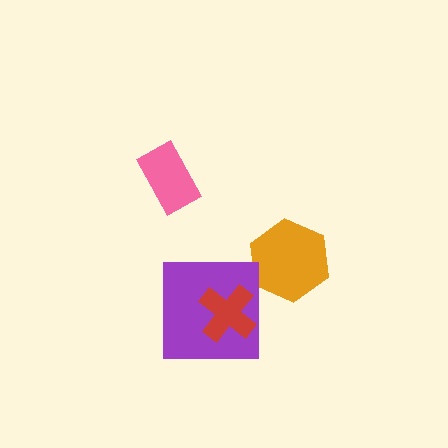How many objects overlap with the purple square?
1 object overlaps with the purple square.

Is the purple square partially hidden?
Yes, it is partially covered by another shape.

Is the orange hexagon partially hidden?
No, no other shape covers it.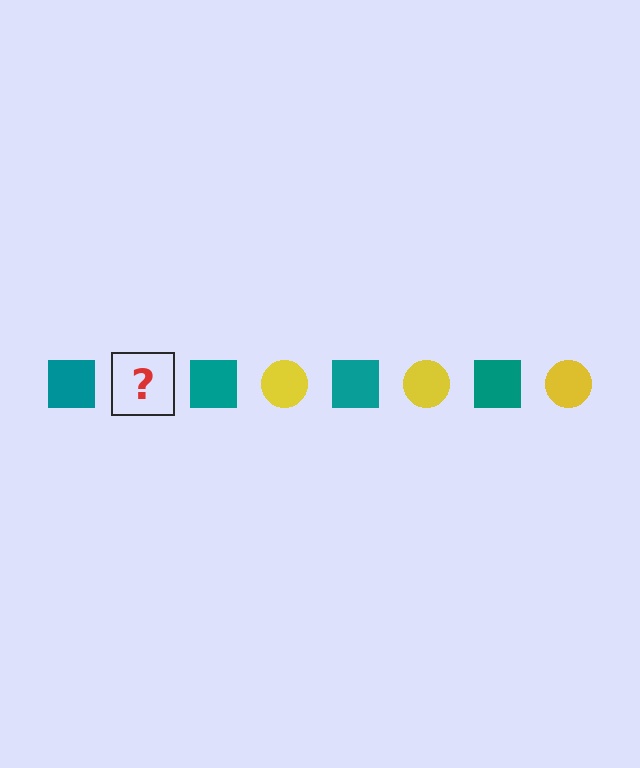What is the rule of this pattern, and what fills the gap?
The rule is that the pattern alternates between teal square and yellow circle. The gap should be filled with a yellow circle.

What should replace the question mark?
The question mark should be replaced with a yellow circle.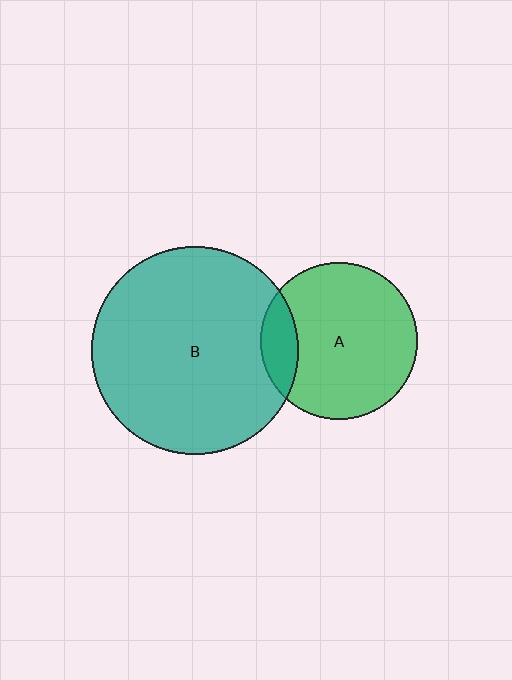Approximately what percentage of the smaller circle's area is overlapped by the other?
Approximately 15%.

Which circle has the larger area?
Circle B (teal).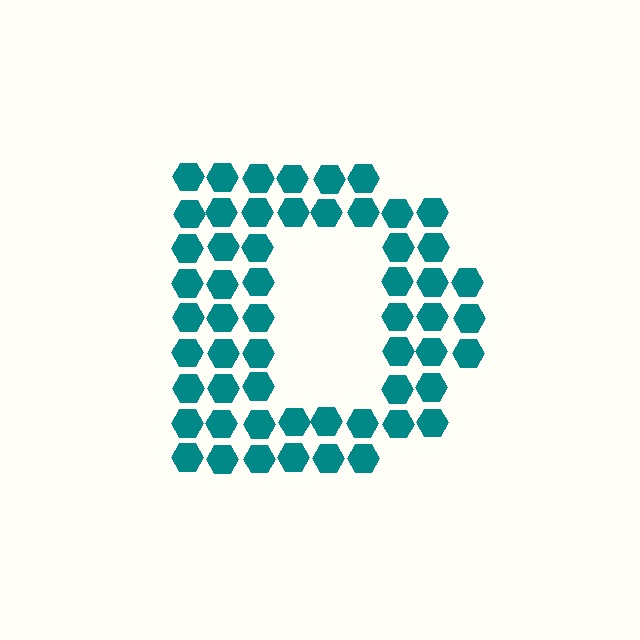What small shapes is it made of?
It is made of small hexagons.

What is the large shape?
The large shape is the letter D.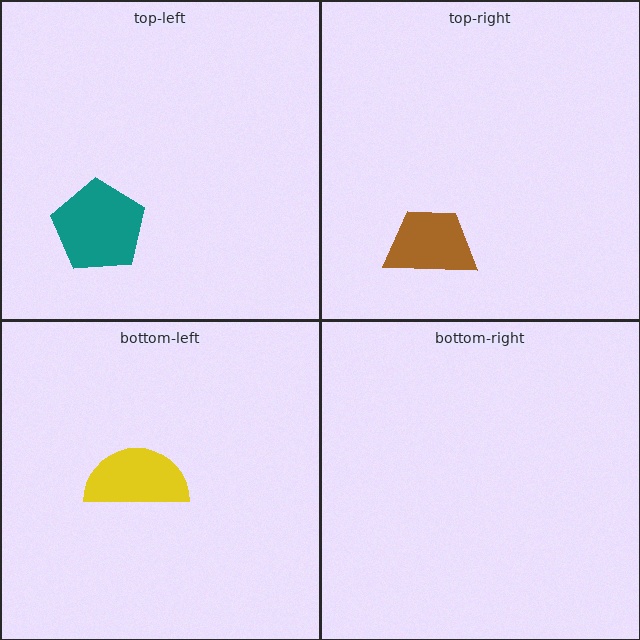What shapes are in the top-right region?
The brown trapezoid.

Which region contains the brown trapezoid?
The top-right region.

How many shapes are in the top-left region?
1.